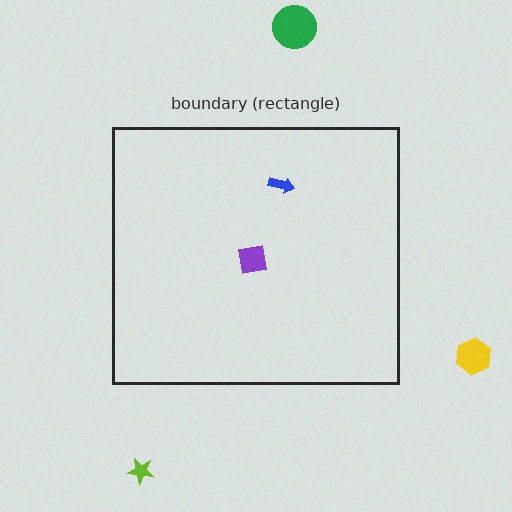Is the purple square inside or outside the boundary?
Inside.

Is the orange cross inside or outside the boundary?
Outside.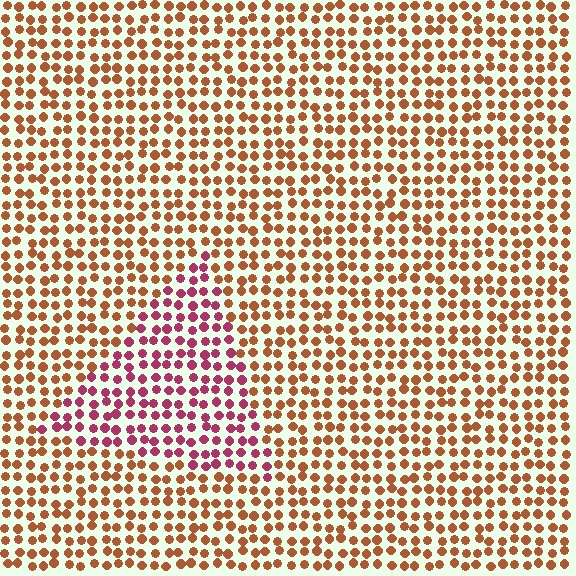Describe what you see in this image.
The image is filled with small brown elements in a uniform arrangement. A triangle-shaped region is visible where the elements are tinted to a slightly different hue, forming a subtle color boundary.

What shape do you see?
I see a triangle.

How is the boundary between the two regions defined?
The boundary is defined purely by a slight shift in hue (about 46 degrees). Spacing, size, and orientation are identical on both sides.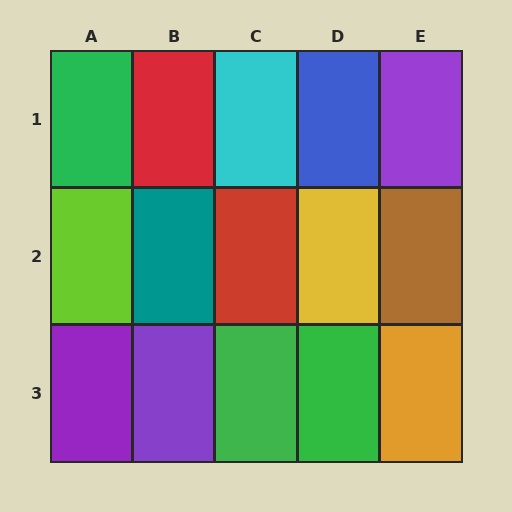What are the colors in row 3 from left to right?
Purple, purple, green, green, orange.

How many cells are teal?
1 cell is teal.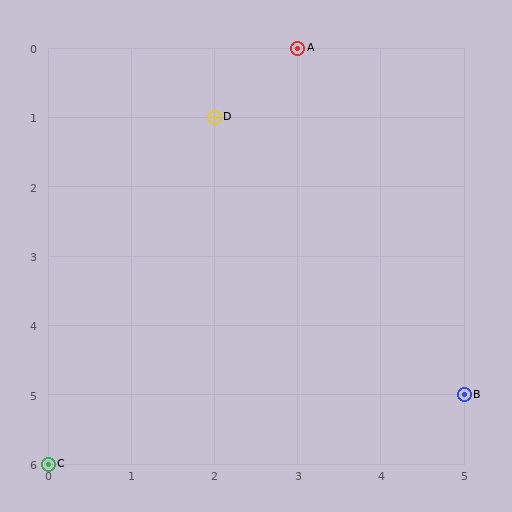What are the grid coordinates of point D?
Point D is at grid coordinates (2, 1).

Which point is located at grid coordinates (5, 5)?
Point B is at (5, 5).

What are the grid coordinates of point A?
Point A is at grid coordinates (3, 0).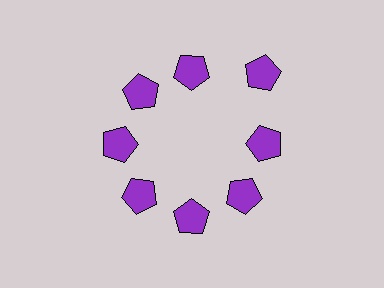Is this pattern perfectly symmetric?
No. The 8 purple pentagons are arranged in a ring, but one element near the 2 o'clock position is pushed outward from the center, breaking the 8-fold rotational symmetry.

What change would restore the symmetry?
The symmetry would be restored by moving it inward, back onto the ring so that all 8 pentagons sit at equal angles and equal distance from the center.